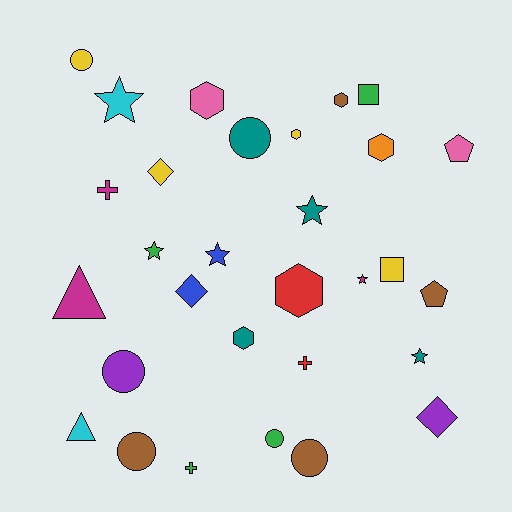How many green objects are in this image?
There are 4 green objects.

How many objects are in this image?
There are 30 objects.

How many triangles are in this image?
There are 2 triangles.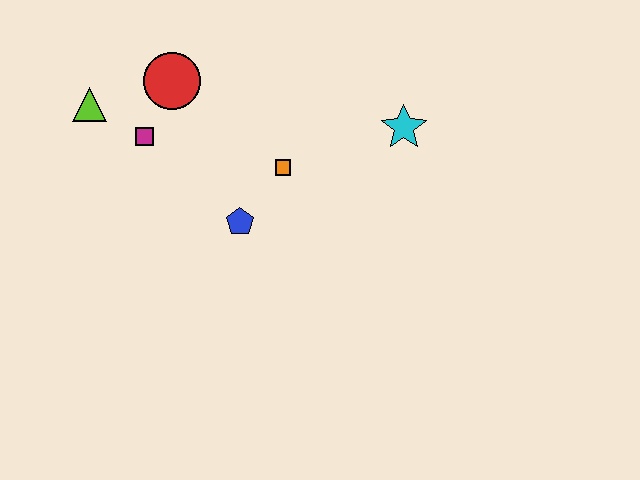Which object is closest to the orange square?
The blue pentagon is closest to the orange square.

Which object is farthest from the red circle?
The cyan star is farthest from the red circle.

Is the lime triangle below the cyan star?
No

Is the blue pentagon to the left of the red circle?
No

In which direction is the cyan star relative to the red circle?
The cyan star is to the right of the red circle.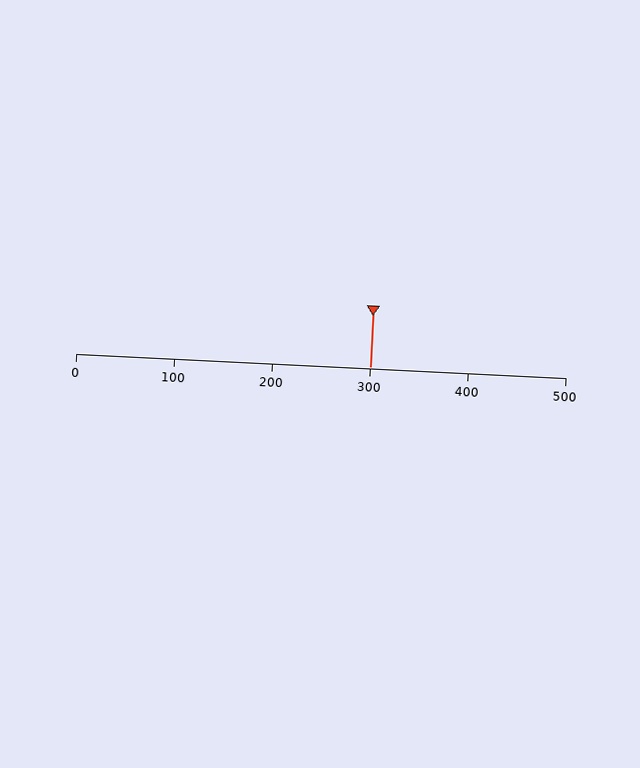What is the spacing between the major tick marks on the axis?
The major ticks are spaced 100 apart.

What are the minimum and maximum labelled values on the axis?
The axis runs from 0 to 500.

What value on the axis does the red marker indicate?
The marker indicates approximately 300.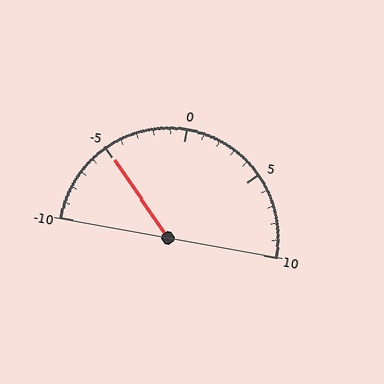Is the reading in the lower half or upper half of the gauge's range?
The reading is in the lower half of the range (-10 to 10).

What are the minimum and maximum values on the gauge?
The gauge ranges from -10 to 10.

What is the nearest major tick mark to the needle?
The nearest major tick mark is -5.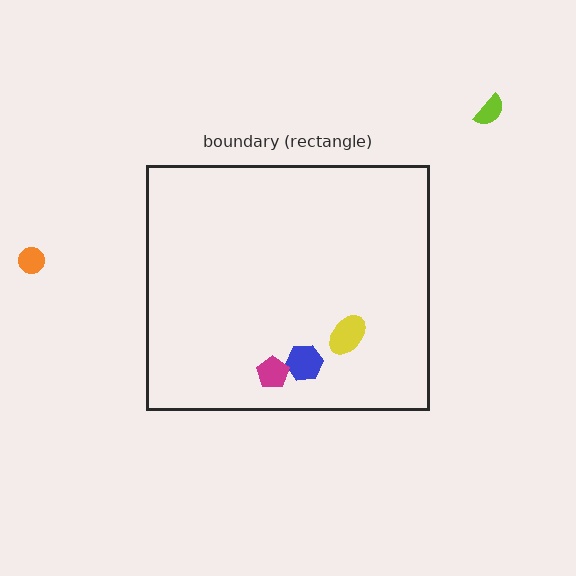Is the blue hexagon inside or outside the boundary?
Inside.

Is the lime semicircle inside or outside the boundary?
Outside.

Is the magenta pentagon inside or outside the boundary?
Inside.